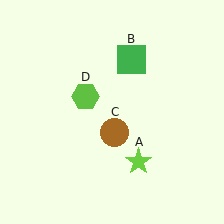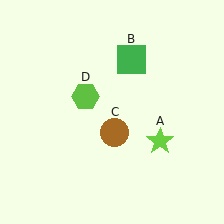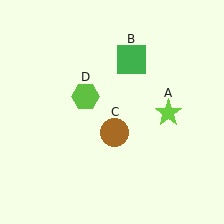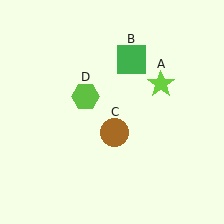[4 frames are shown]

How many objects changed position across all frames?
1 object changed position: lime star (object A).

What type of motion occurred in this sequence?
The lime star (object A) rotated counterclockwise around the center of the scene.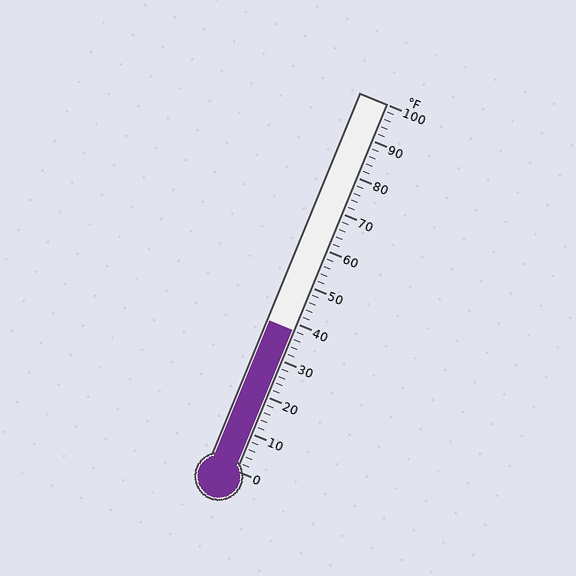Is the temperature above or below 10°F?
The temperature is above 10°F.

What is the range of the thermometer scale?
The thermometer scale ranges from 0°F to 100°F.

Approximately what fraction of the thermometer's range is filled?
The thermometer is filled to approximately 40% of its range.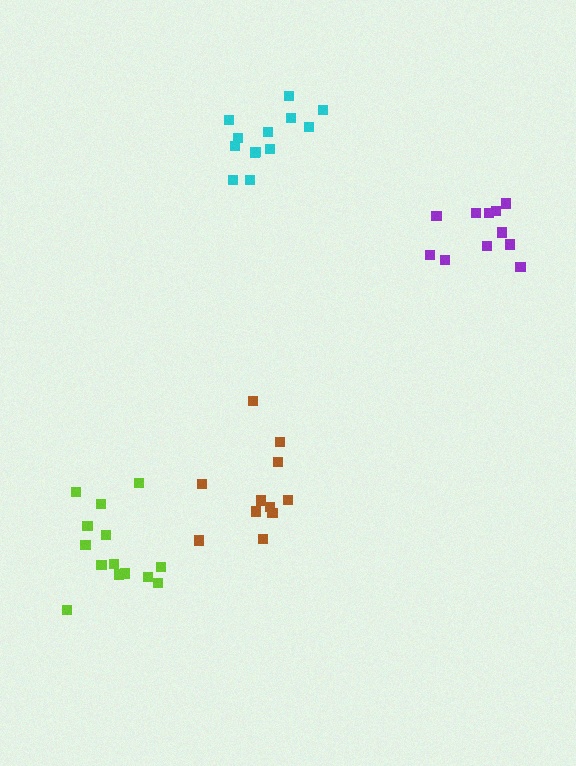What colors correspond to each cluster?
The clusters are colored: brown, cyan, purple, lime.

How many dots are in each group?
Group 1: 11 dots, Group 2: 13 dots, Group 3: 11 dots, Group 4: 14 dots (49 total).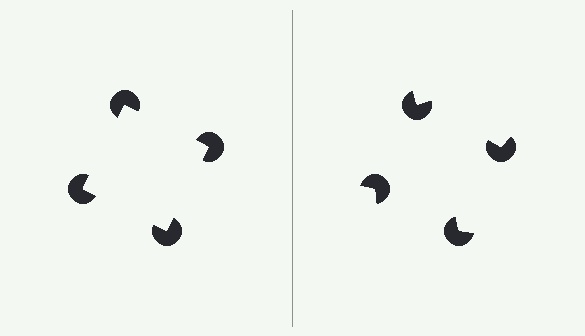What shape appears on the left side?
An illusory square.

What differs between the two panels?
The pac-man discs are positioned identically on both sides; only the wedge orientations differ. On the left they align to a square; on the right they are misaligned.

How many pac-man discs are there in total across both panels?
8 — 4 on each side.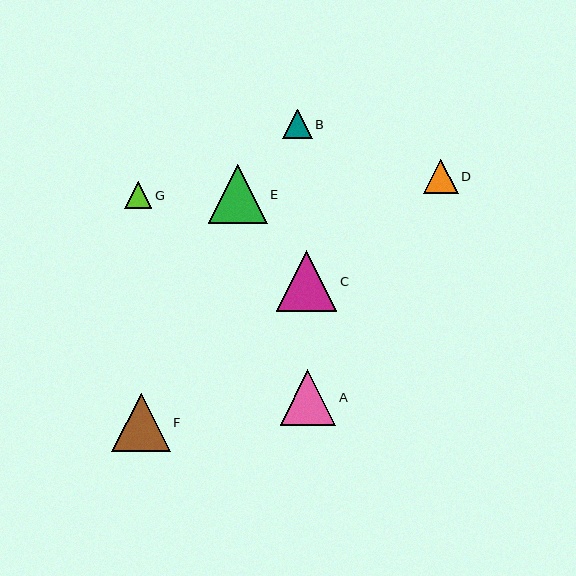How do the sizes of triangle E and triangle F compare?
Triangle E and triangle F are approximately the same size.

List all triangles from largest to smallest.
From largest to smallest: C, E, F, A, D, B, G.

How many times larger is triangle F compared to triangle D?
Triangle F is approximately 1.7 times the size of triangle D.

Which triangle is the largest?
Triangle C is the largest with a size of approximately 61 pixels.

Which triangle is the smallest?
Triangle G is the smallest with a size of approximately 27 pixels.